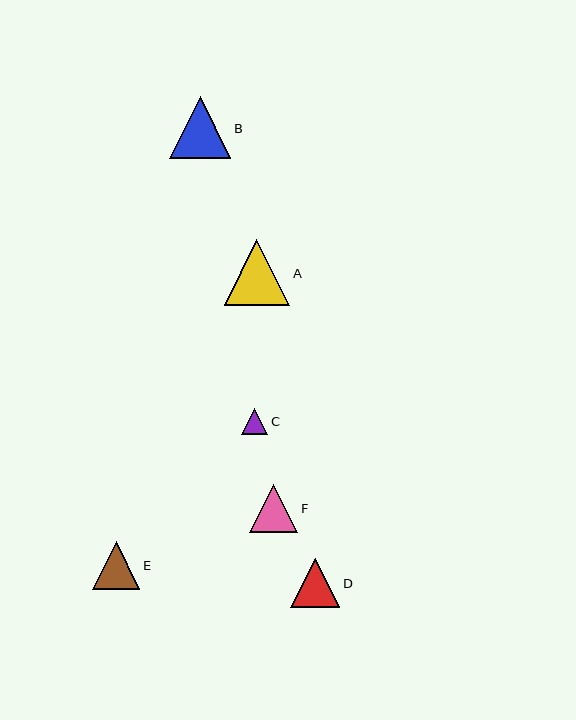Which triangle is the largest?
Triangle A is the largest with a size of approximately 66 pixels.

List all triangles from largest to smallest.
From largest to smallest: A, B, D, F, E, C.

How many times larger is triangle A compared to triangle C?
Triangle A is approximately 2.6 times the size of triangle C.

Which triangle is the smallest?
Triangle C is the smallest with a size of approximately 26 pixels.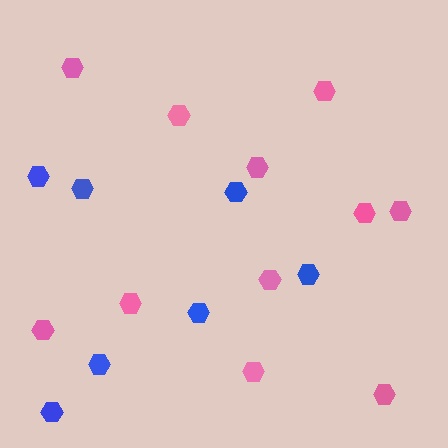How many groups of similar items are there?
There are 2 groups: one group of pink hexagons (11) and one group of blue hexagons (7).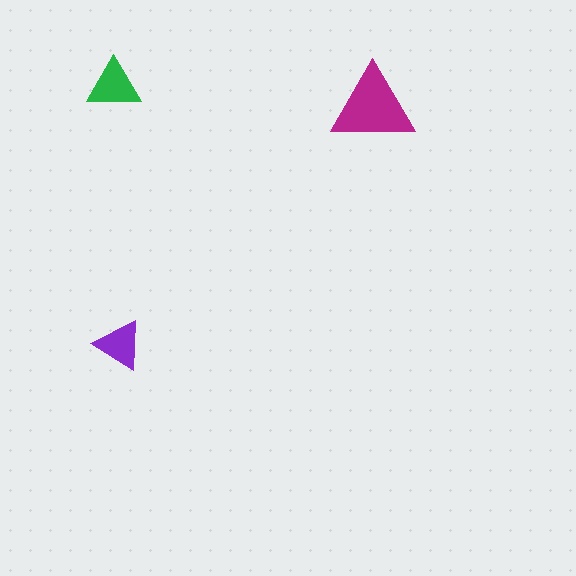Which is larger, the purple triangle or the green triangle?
The green one.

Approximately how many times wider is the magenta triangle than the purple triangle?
About 1.5 times wider.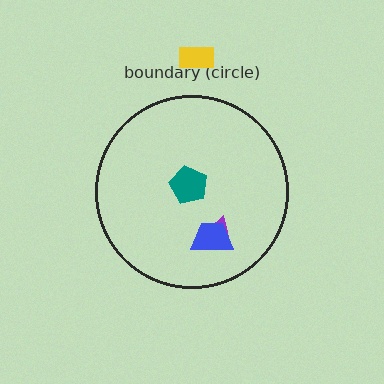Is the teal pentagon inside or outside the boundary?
Inside.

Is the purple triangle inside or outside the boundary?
Inside.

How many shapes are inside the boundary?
3 inside, 1 outside.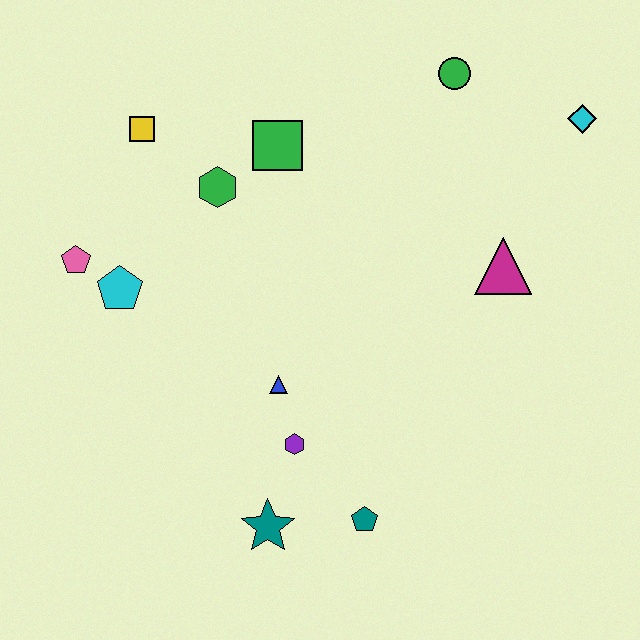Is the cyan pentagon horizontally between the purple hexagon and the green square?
No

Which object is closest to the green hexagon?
The green square is closest to the green hexagon.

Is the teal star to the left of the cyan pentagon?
No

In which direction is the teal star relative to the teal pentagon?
The teal star is to the left of the teal pentagon.